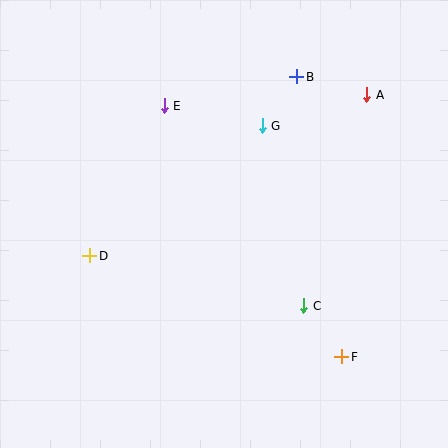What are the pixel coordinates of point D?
Point D is at (90, 256).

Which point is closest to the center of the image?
Point G at (262, 126) is closest to the center.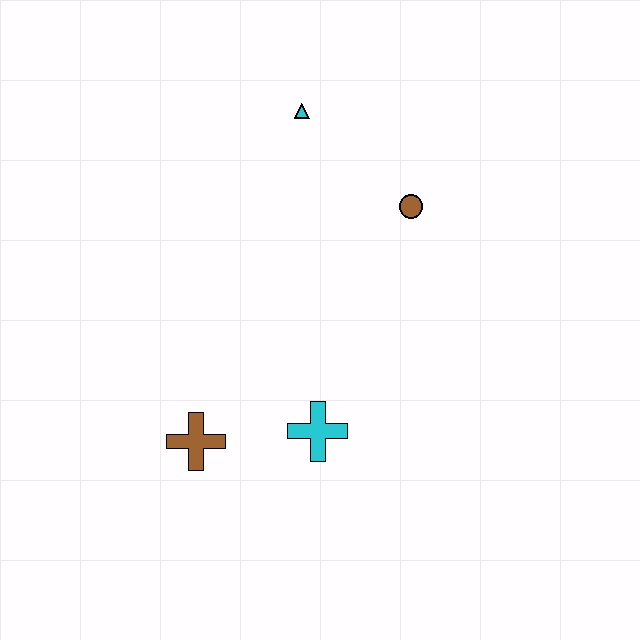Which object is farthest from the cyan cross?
The cyan triangle is farthest from the cyan cross.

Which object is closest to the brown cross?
The cyan cross is closest to the brown cross.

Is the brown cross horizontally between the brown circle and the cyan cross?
No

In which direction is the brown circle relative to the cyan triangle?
The brown circle is to the right of the cyan triangle.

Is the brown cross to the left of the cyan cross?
Yes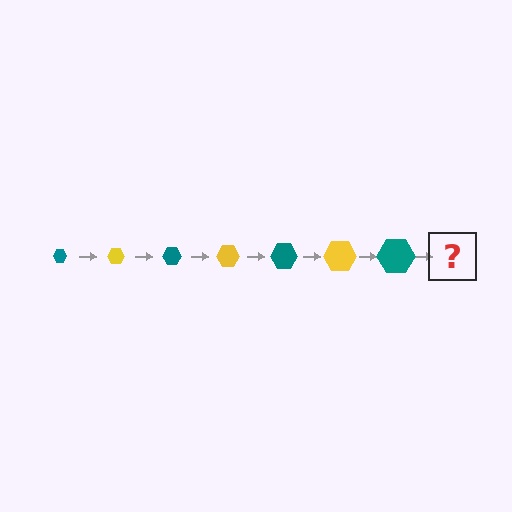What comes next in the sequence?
The next element should be a yellow hexagon, larger than the previous one.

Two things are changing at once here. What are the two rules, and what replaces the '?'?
The two rules are that the hexagon grows larger each step and the color cycles through teal and yellow. The '?' should be a yellow hexagon, larger than the previous one.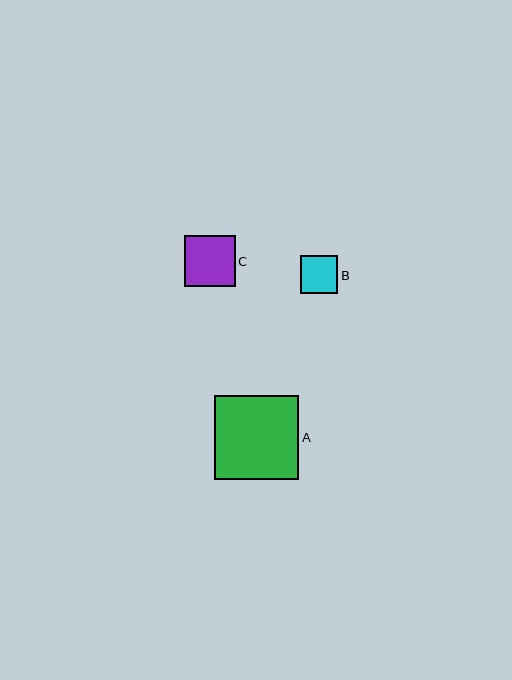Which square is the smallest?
Square B is the smallest with a size of approximately 38 pixels.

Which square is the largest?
Square A is the largest with a size of approximately 84 pixels.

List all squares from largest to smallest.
From largest to smallest: A, C, B.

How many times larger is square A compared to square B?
Square A is approximately 2.2 times the size of square B.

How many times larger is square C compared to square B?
Square C is approximately 1.3 times the size of square B.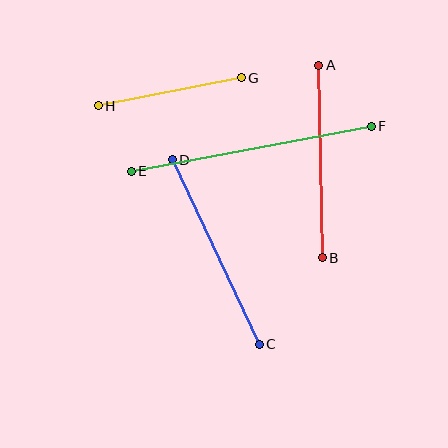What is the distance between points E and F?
The distance is approximately 244 pixels.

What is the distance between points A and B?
The distance is approximately 192 pixels.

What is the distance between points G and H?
The distance is approximately 146 pixels.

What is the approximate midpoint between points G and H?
The midpoint is at approximately (170, 92) pixels.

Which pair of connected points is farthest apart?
Points E and F are farthest apart.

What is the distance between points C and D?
The distance is approximately 204 pixels.